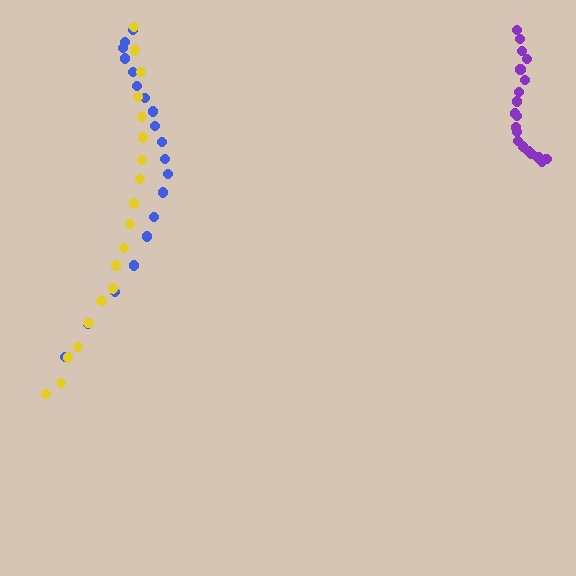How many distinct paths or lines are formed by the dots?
There are 3 distinct paths.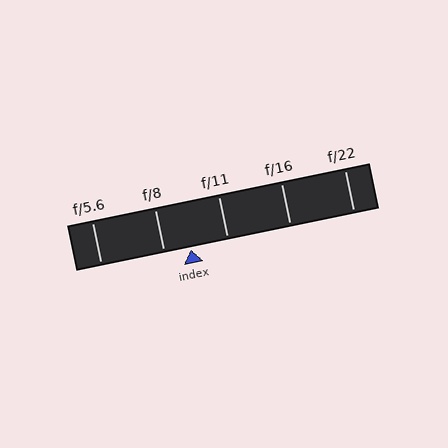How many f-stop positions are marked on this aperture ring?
There are 5 f-stop positions marked.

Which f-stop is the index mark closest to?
The index mark is closest to f/8.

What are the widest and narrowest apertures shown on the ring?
The widest aperture shown is f/5.6 and the narrowest is f/22.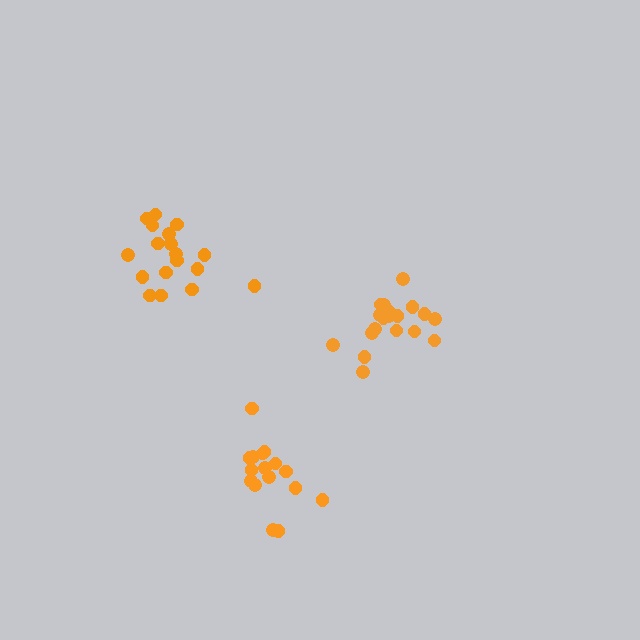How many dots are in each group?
Group 1: 18 dots, Group 2: 16 dots, Group 3: 19 dots (53 total).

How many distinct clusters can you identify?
There are 3 distinct clusters.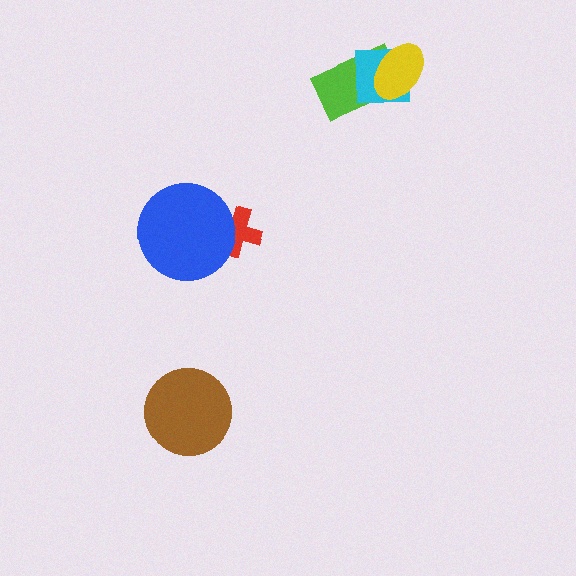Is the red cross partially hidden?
Yes, it is partially covered by another shape.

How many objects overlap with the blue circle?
1 object overlaps with the blue circle.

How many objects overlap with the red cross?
1 object overlaps with the red cross.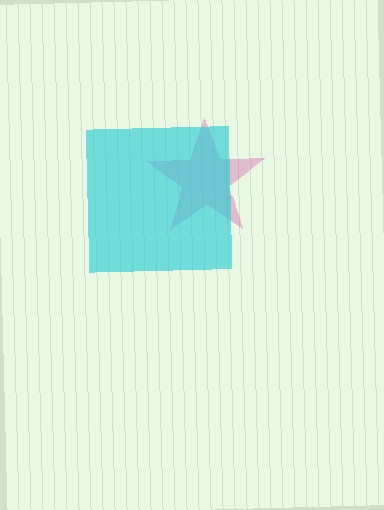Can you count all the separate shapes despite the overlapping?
Yes, there are 2 separate shapes.